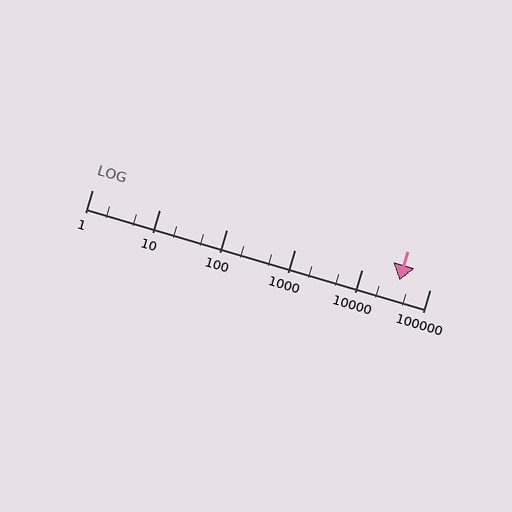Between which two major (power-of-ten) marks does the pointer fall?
The pointer is between 10000 and 100000.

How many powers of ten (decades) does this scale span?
The scale spans 5 decades, from 1 to 100000.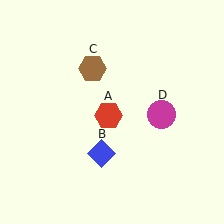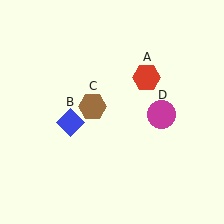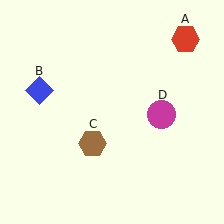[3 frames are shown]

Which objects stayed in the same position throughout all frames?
Magenta circle (object D) remained stationary.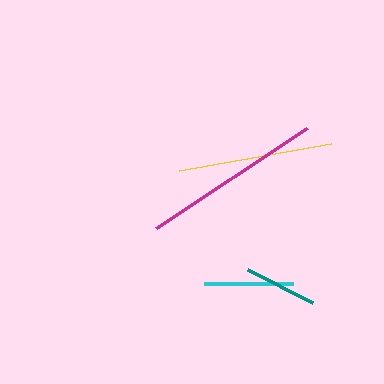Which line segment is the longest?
The magenta line is the longest at approximately 181 pixels.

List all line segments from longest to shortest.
From longest to shortest: magenta, yellow, cyan, teal.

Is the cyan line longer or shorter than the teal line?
The cyan line is longer than the teal line.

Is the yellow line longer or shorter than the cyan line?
The yellow line is longer than the cyan line.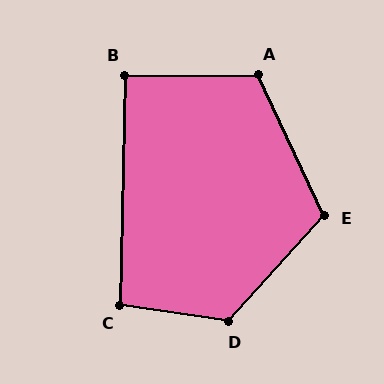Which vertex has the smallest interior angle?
B, at approximately 92 degrees.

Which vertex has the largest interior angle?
D, at approximately 124 degrees.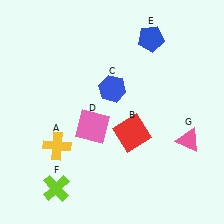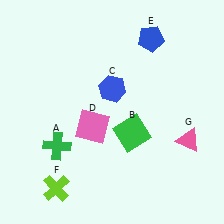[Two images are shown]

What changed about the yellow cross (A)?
In Image 1, A is yellow. In Image 2, it changed to green.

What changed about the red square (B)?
In Image 1, B is red. In Image 2, it changed to green.